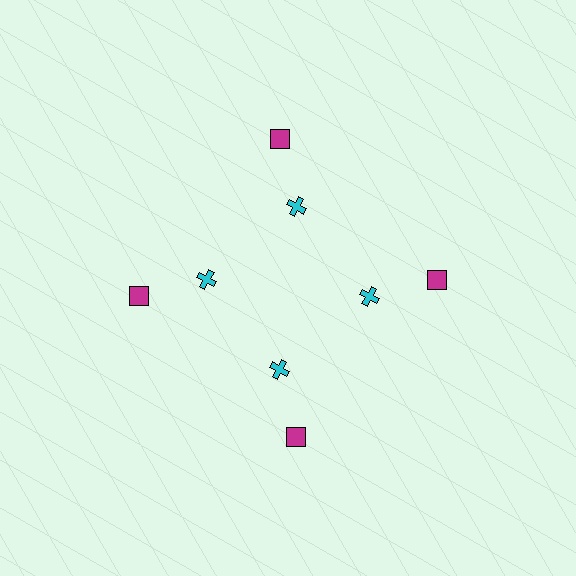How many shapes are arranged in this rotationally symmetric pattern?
There are 8 shapes, arranged in 4 groups of 2.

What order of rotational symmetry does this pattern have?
This pattern has 4-fold rotational symmetry.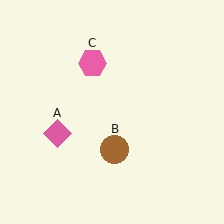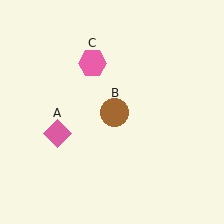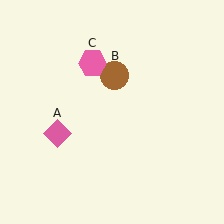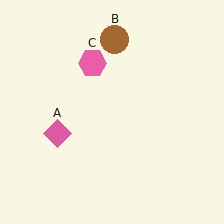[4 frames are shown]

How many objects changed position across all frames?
1 object changed position: brown circle (object B).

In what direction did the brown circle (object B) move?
The brown circle (object B) moved up.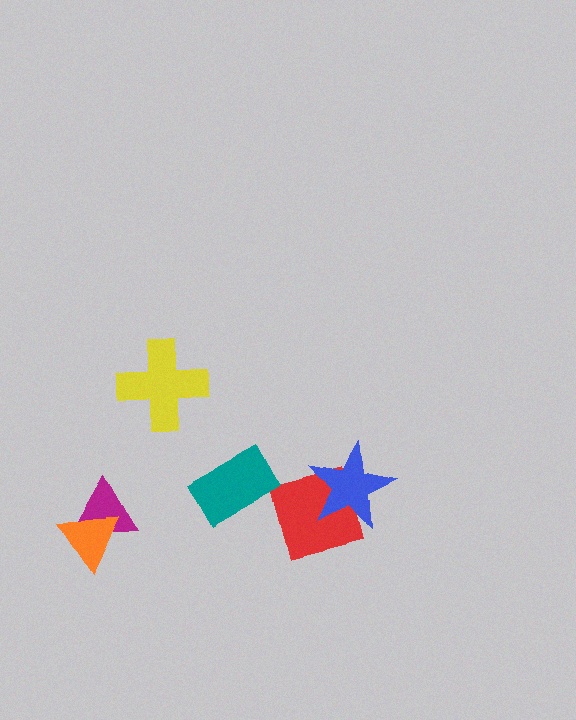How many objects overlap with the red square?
1 object overlaps with the red square.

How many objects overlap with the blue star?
1 object overlaps with the blue star.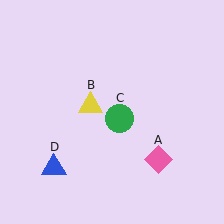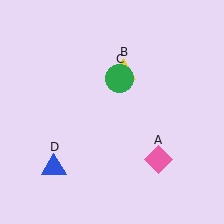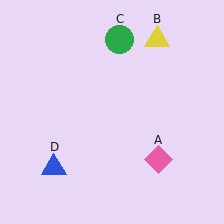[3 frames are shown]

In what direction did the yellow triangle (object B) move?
The yellow triangle (object B) moved up and to the right.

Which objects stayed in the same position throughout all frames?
Pink diamond (object A) and blue triangle (object D) remained stationary.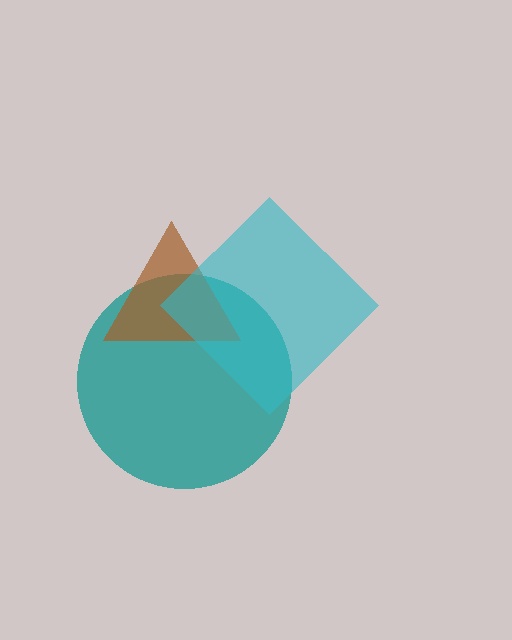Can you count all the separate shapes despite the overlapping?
Yes, there are 3 separate shapes.